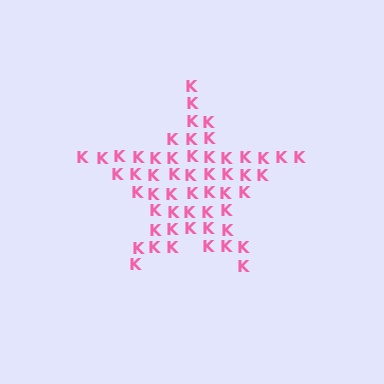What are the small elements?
The small elements are letter K's.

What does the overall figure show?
The overall figure shows a star.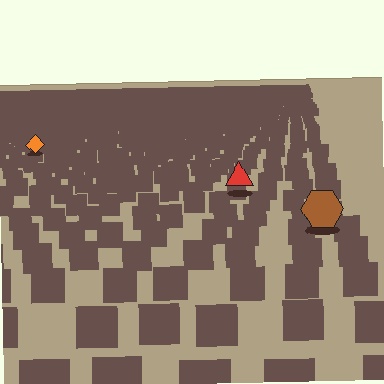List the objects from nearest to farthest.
From nearest to farthest: the brown hexagon, the red triangle, the orange diamond.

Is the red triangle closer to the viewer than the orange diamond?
Yes. The red triangle is closer — you can tell from the texture gradient: the ground texture is coarser near it.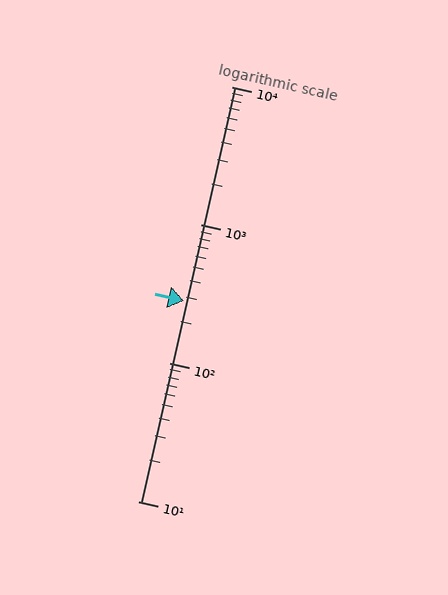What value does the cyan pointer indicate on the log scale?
The pointer indicates approximately 280.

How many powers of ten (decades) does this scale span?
The scale spans 3 decades, from 10 to 10000.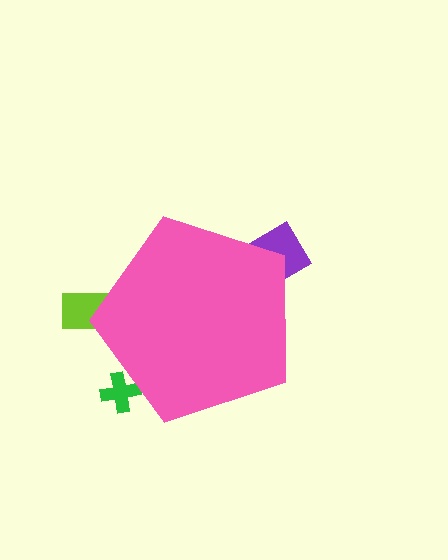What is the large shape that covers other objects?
A pink pentagon.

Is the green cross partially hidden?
Yes, the green cross is partially hidden behind the pink pentagon.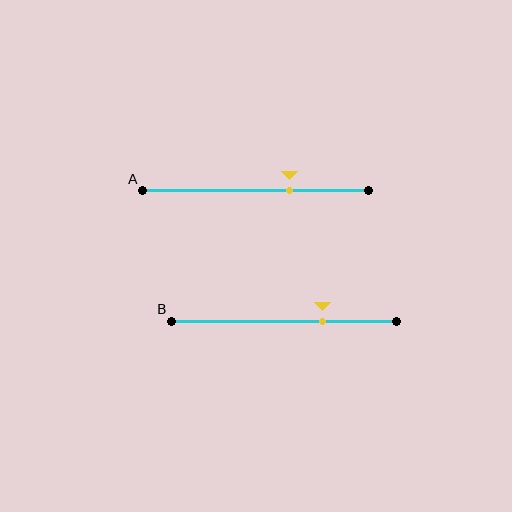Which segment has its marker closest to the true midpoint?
Segment A has its marker closest to the true midpoint.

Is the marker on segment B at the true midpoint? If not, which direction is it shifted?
No, the marker on segment B is shifted to the right by about 17% of the segment length.